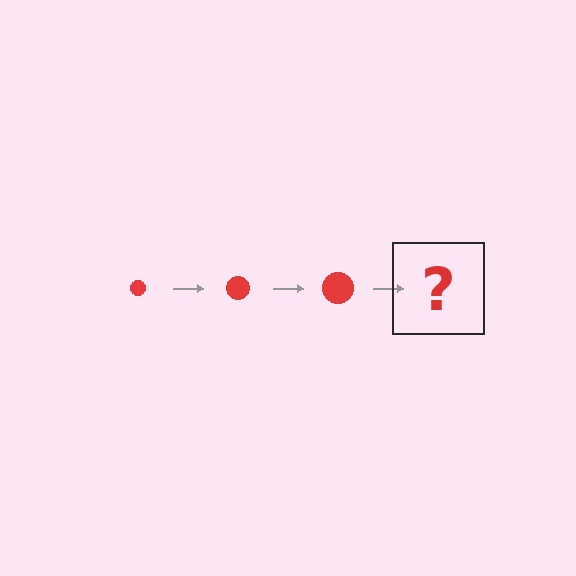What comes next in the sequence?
The next element should be a red circle, larger than the previous one.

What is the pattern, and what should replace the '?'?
The pattern is that the circle gets progressively larger each step. The '?' should be a red circle, larger than the previous one.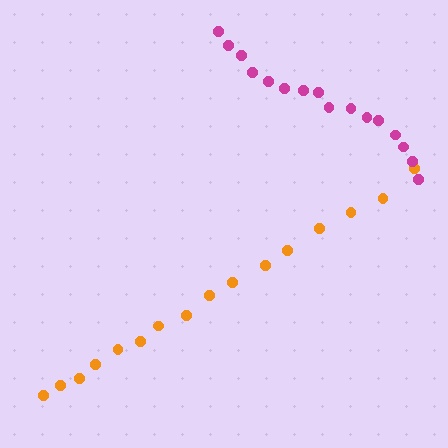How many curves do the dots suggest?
There are 2 distinct paths.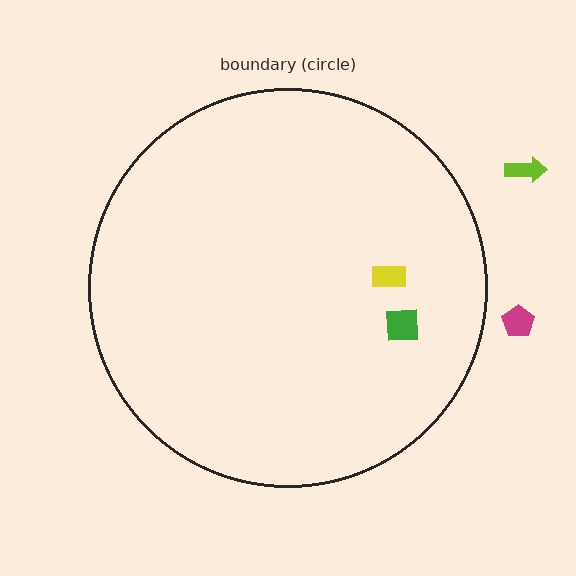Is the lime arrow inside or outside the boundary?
Outside.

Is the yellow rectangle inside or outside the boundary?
Inside.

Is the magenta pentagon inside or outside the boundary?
Outside.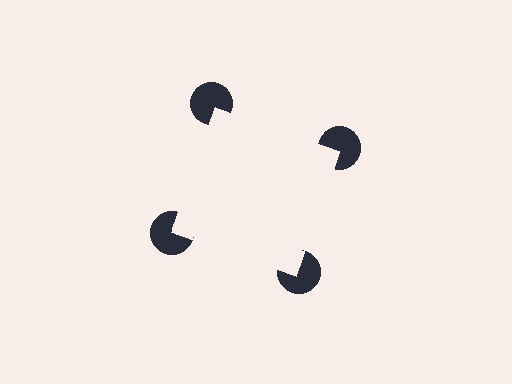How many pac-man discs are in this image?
There are 4 — one at each vertex of the illusory square.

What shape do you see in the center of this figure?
An illusory square — its edges are inferred from the aligned wedge cuts in the pac-man discs, not physically drawn.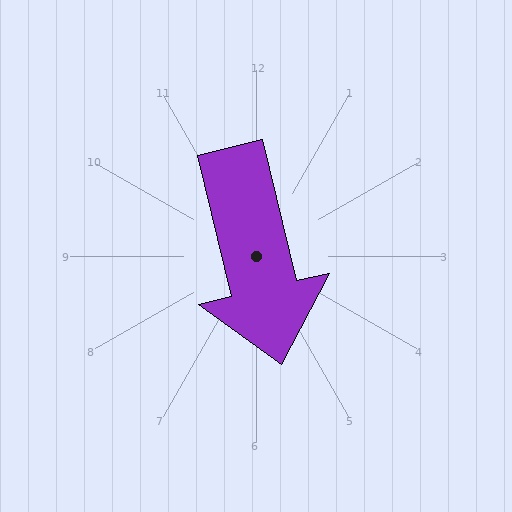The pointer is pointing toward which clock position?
Roughly 6 o'clock.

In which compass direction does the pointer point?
South.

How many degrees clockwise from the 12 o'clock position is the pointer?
Approximately 167 degrees.